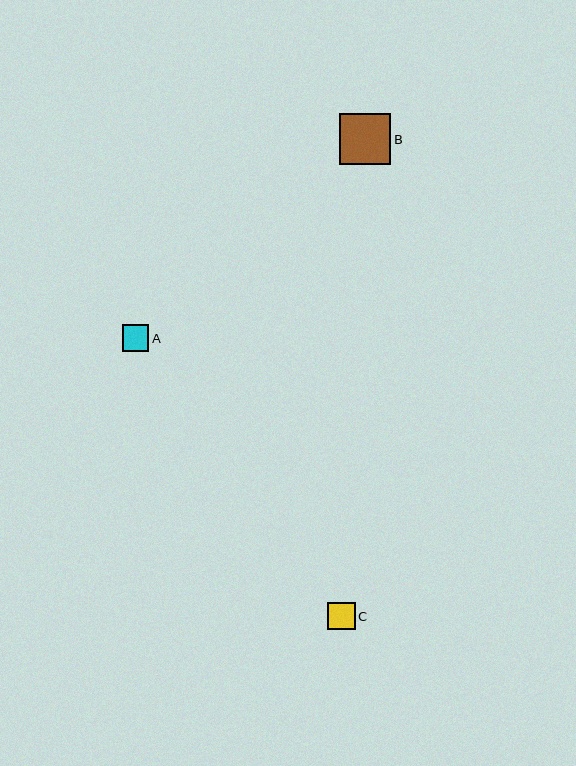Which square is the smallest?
Square A is the smallest with a size of approximately 26 pixels.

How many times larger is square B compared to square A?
Square B is approximately 2.0 times the size of square A.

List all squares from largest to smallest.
From largest to smallest: B, C, A.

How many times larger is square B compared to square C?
Square B is approximately 1.8 times the size of square C.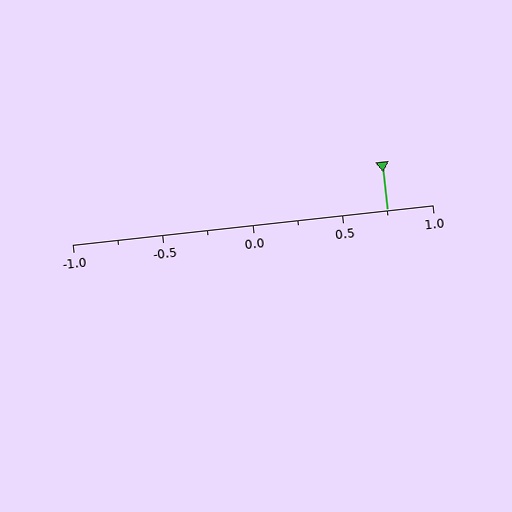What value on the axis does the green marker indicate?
The marker indicates approximately 0.75.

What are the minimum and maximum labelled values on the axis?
The axis runs from -1.0 to 1.0.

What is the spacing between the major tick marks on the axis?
The major ticks are spaced 0.5 apart.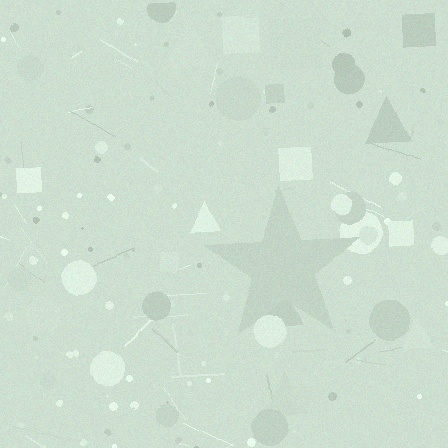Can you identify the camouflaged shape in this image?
The camouflaged shape is a star.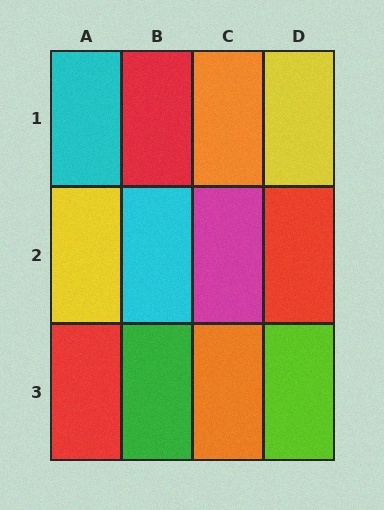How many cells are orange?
2 cells are orange.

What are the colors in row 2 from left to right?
Yellow, cyan, magenta, red.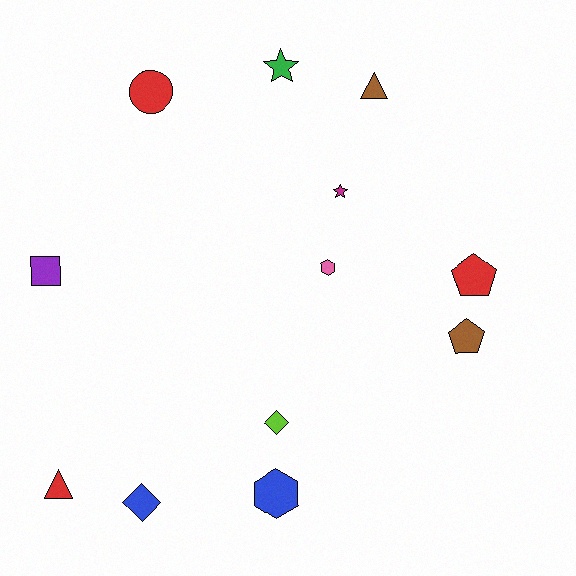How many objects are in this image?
There are 12 objects.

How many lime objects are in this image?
There is 1 lime object.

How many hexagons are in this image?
There are 2 hexagons.